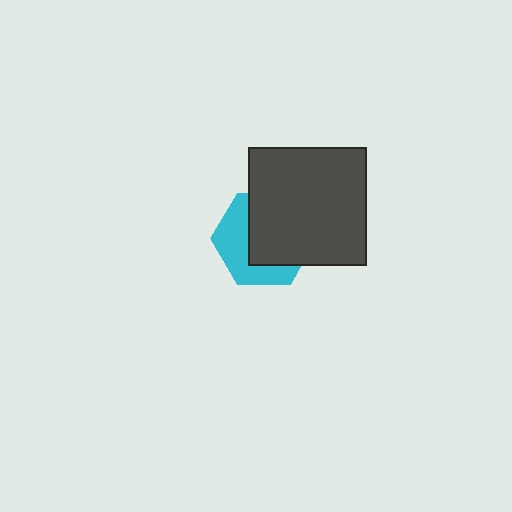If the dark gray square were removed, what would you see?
You would see the complete cyan hexagon.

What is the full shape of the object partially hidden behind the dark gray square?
The partially hidden object is a cyan hexagon.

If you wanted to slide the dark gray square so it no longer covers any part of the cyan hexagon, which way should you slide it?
Slide it toward the upper-right — that is the most direct way to separate the two shapes.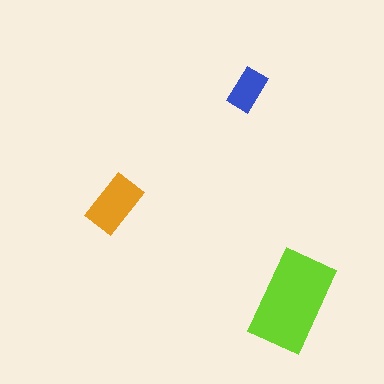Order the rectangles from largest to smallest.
the lime one, the orange one, the blue one.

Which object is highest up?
The blue rectangle is topmost.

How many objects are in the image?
There are 3 objects in the image.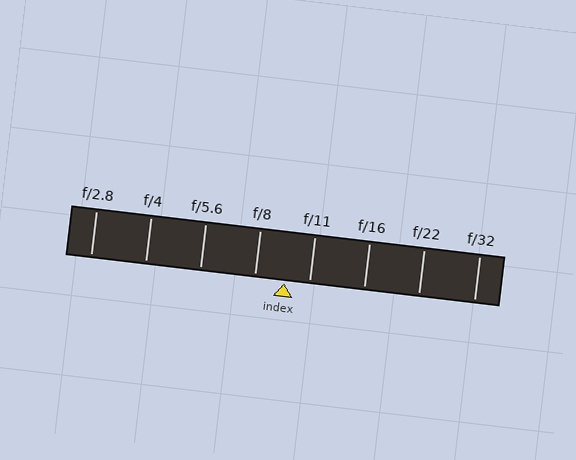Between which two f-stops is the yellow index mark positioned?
The index mark is between f/8 and f/11.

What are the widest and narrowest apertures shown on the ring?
The widest aperture shown is f/2.8 and the narrowest is f/32.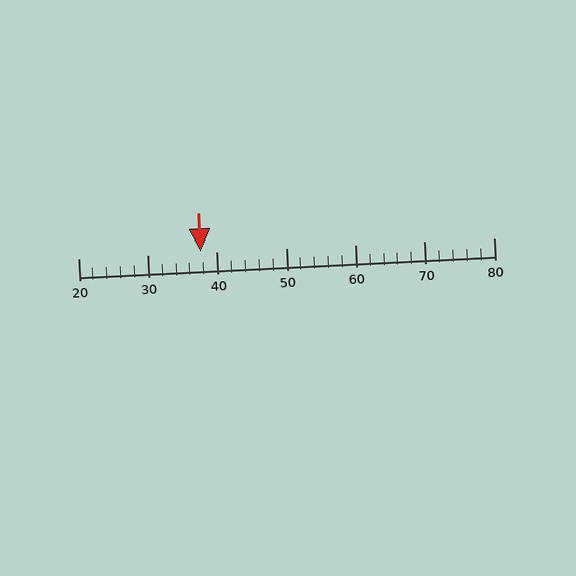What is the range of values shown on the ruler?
The ruler shows values from 20 to 80.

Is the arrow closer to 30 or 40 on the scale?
The arrow is closer to 40.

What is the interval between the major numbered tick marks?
The major tick marks are spaced 10 units apart.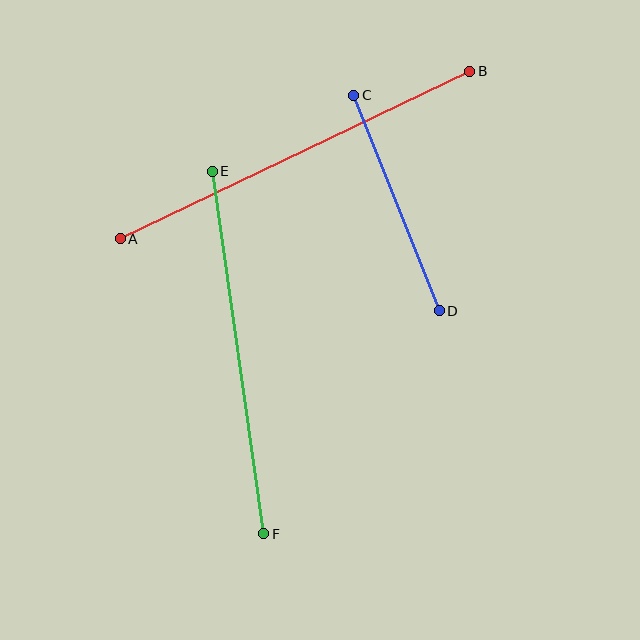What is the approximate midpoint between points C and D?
The midpoint is at approximately (397, 203) pixels.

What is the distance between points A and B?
The distance is approximately 388 pixels.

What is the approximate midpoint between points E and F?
The midpoint is at approximately (238, 353) pixels.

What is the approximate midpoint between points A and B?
The midpoint is at approximately (295, 155) pixels.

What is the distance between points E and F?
The distance is approximately 366 pixels.